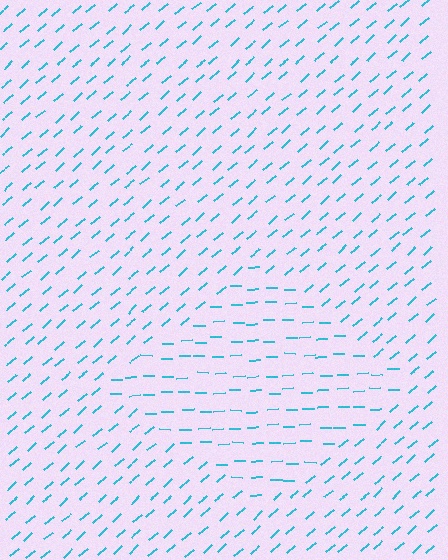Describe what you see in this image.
The image is filled with small cyan line segments. A diamond region in the image has lines oriented differently from the surrounding lines, creating a visible texture boundary.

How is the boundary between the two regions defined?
The boundary is defined purely by a change in line orientation (approximately 39 degrees difference). All lines are the same color and thickness.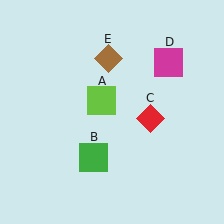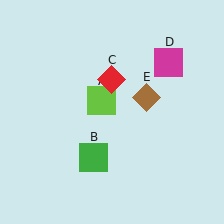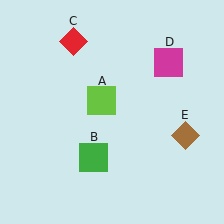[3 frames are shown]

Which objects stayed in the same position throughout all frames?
Lime square (object A) and green square (object B) and magenta square (object D) remained stationary.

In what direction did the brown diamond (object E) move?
The brown diamond (object E) moved down and to the right.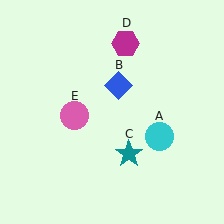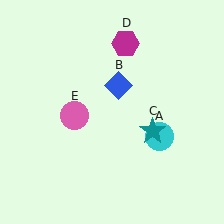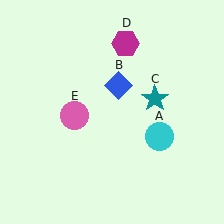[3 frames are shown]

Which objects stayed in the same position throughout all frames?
Cyan circle (object A) and blue diamond (object B) and magenta hexagon (object D) and pink circle (object E) remained stationary.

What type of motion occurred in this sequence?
The teal star (object C) rotated counterclockwise around the center of the scene.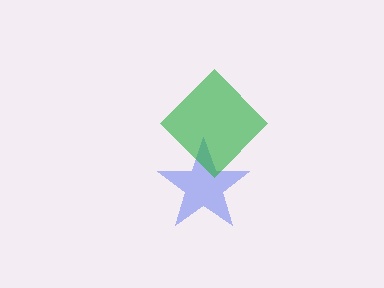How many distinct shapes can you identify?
There are 2 distinct shapes: a blue star, a green diamond.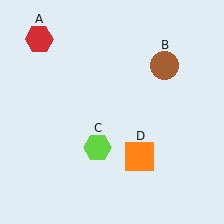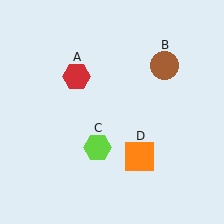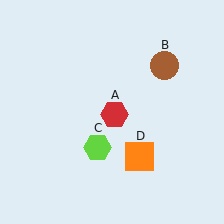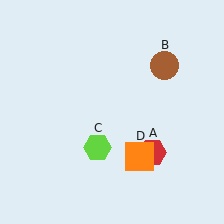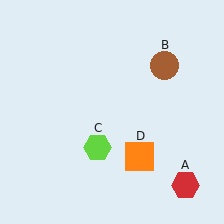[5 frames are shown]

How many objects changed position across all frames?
1 object changed position: red hexagon (object A).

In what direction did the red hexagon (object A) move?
The red hexagon (object A) moved down and to the right.